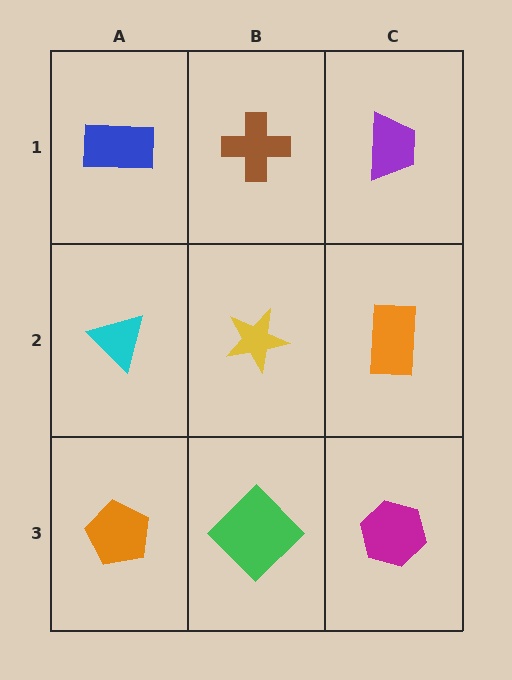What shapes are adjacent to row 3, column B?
A yellow star (row 2, column B), an orange pentagon (row 3, column A), a magenta hexagon (row 3, column C).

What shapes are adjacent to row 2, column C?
A purple trapezoid (row 1, column C), a magenta hexagon (row 3, column C), a yellow star (row 2, column B).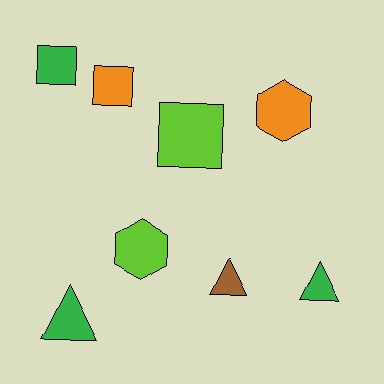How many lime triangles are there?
There are no lime triangles.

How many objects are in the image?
There are 8 objects.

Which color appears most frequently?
Green, with 3 objects.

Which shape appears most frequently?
Square, with 3 objects.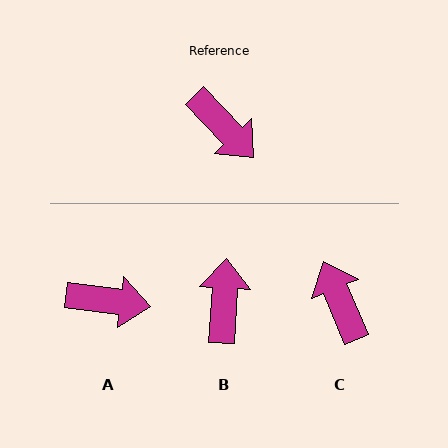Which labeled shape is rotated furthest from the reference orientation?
C, about 159 degrees away.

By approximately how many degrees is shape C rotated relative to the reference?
Approximately 159 degrees counter-clockwise.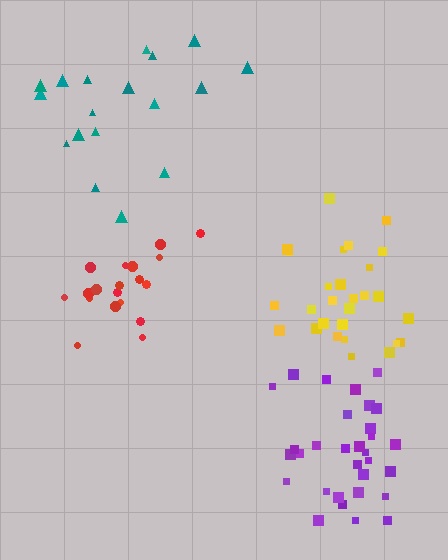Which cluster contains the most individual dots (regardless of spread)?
Purple (31).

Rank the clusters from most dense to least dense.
red, yellow, purple, teal.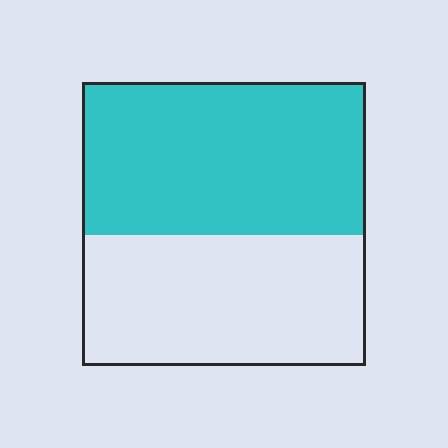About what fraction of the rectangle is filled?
About one half (1/2).